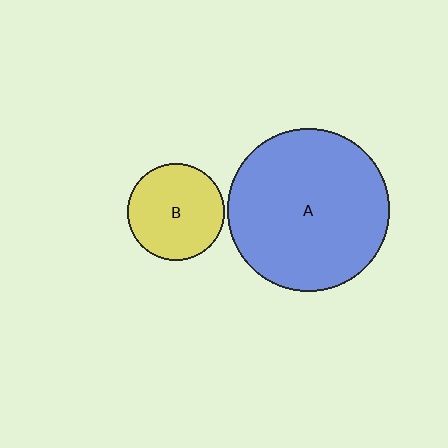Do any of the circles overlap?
No, none of the circles overlap.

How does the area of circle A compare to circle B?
Approximately 2.8 times.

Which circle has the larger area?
Circle A (blue).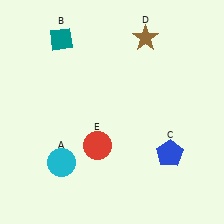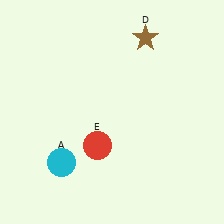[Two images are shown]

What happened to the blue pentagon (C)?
The blue pentagon (C) was removed in Image 2. It was in the bottom-right area of Image 1.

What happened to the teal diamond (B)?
The teal diamond (B) was removed in Image 2. It was in the top-left area of Image 1.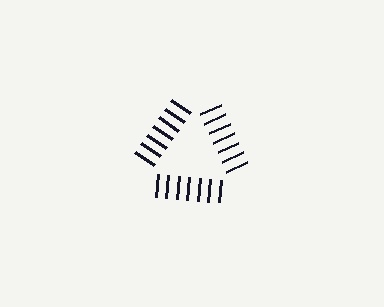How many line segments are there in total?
21 — 7 along each of the 3 edges.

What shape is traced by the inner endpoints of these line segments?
An illusory triangle — the line segments terminate on its edges but no continuous stroke is drawn.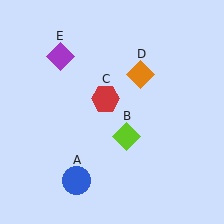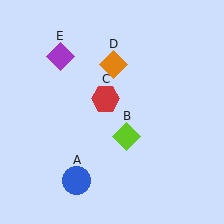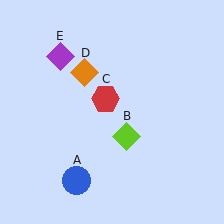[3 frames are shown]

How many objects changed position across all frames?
1 object changed position: orange diamond (object D).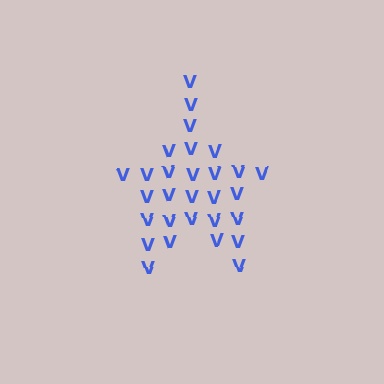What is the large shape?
The large shape is a star.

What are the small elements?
The small elements are letter V's.